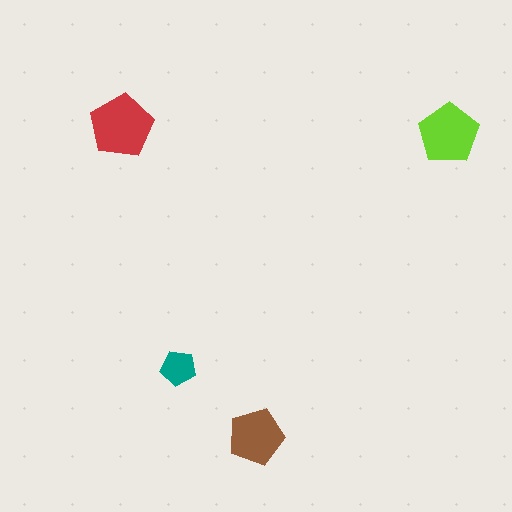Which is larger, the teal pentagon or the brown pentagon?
The brown one.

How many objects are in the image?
There are 4 objects in the image.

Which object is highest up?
The red pentagon is topmost.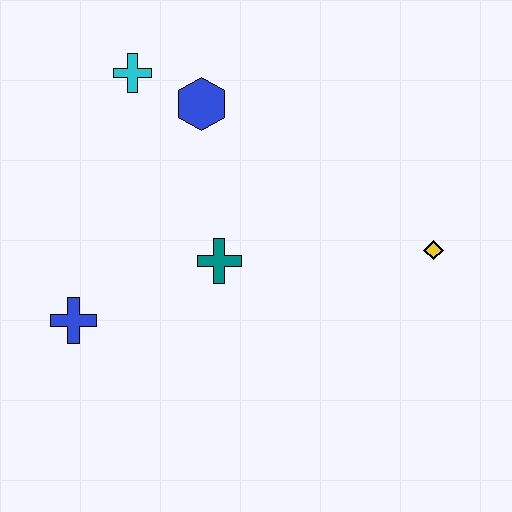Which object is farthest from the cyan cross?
The yellow diamond is farthest from the cyan cross.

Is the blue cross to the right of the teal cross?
No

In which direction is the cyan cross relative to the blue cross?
The cyan cross is above the blue cross.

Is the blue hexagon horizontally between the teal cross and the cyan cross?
Yes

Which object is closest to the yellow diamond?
The teal cross is closest to the yellow diamond.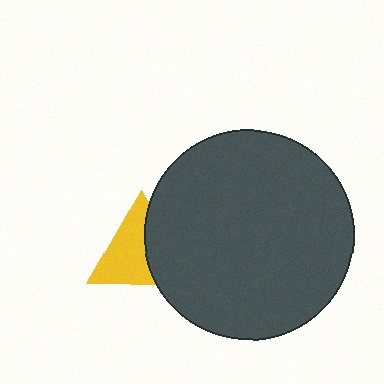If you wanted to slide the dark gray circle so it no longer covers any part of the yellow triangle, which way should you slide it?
Slide it right — that is the most direct way to separate the two shapes.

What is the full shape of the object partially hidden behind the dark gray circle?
The partially hidden object is a yellow triangle.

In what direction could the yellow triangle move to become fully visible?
The yellow triangle could move left. That would shift it out from behind the dark gray circle entirely.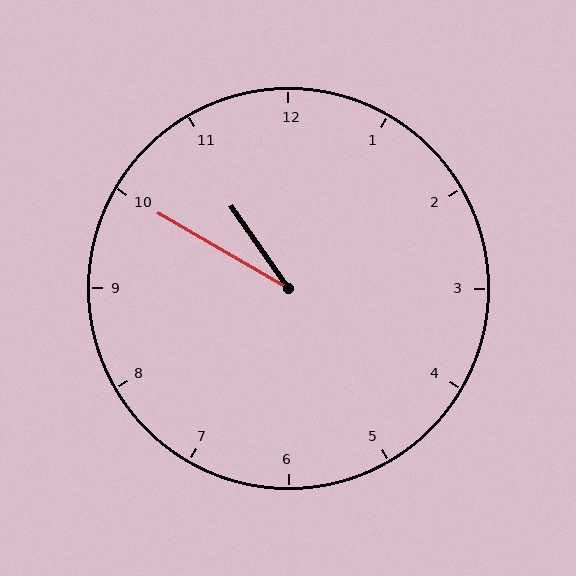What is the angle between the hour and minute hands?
Approximately 25 degrees.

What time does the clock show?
10:50.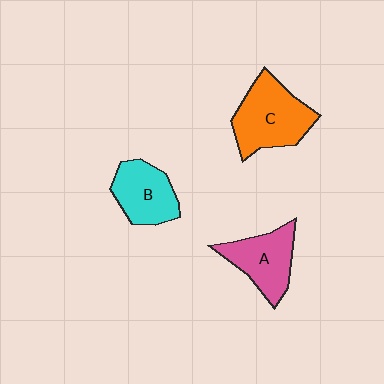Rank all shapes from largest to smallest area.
From largest to smallest: C (orange), A (pink), B (cyan).